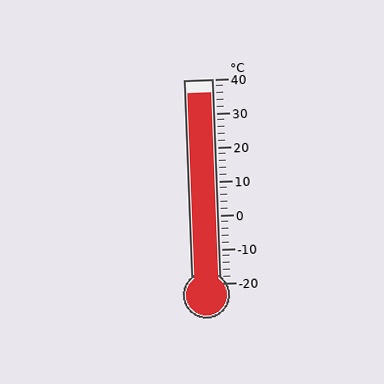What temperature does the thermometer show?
The thermometer shows approximately 36°C.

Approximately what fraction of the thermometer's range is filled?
The thermometer is filled to approximately 95% of its range.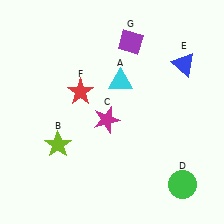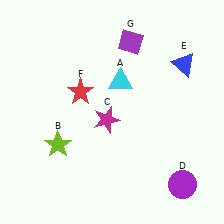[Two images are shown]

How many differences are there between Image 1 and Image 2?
There is 1 difference between the two images.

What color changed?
The circle (D) changed from green in Image 1 to purple in Image 2.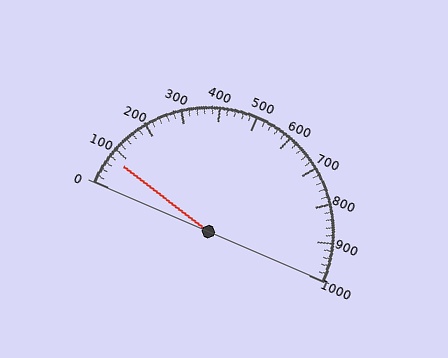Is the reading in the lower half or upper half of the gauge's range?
The reading is in the lower half of the range (0 to 1000).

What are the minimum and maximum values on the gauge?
The gauge ranges from 0 to 1000.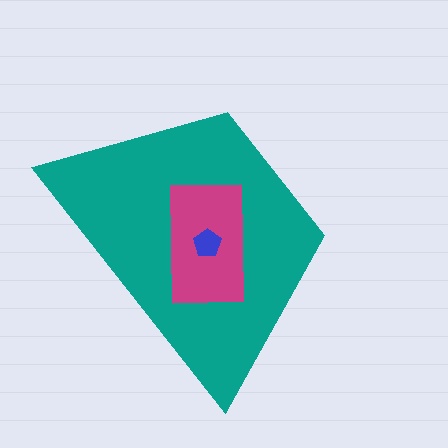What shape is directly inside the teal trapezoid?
The magenta rectangle.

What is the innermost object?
The blue pentagon.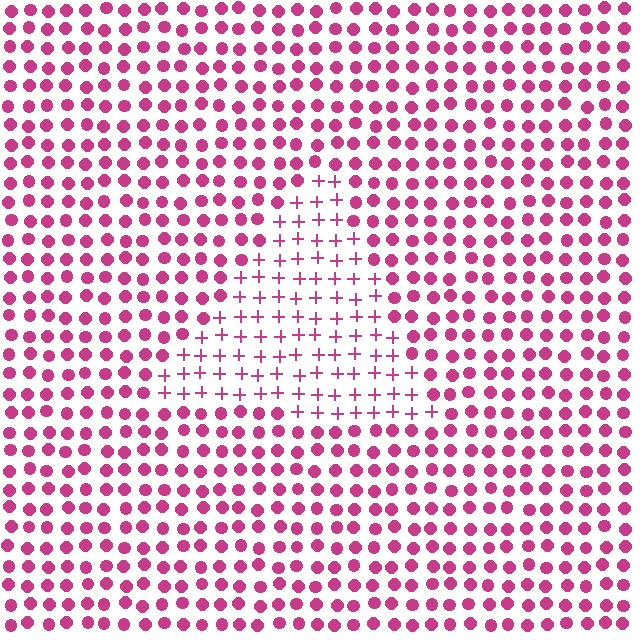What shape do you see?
I see a triangle.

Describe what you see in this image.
The image is filled with small magenta elements arranged in a uniform grid. A triangle-shaped region contains plus signs, while the surrounding area contains circles. The boundary is defined purely by the change in element shape.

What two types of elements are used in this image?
The image uses plus signs inside the triangle region and circles outside it.